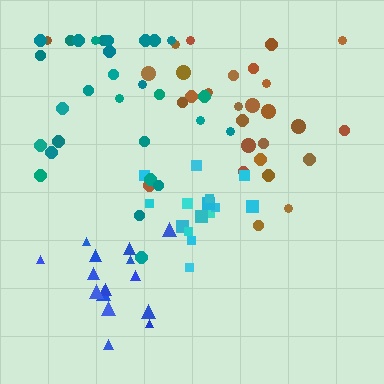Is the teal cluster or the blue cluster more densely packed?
Blue.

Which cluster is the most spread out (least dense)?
Brown.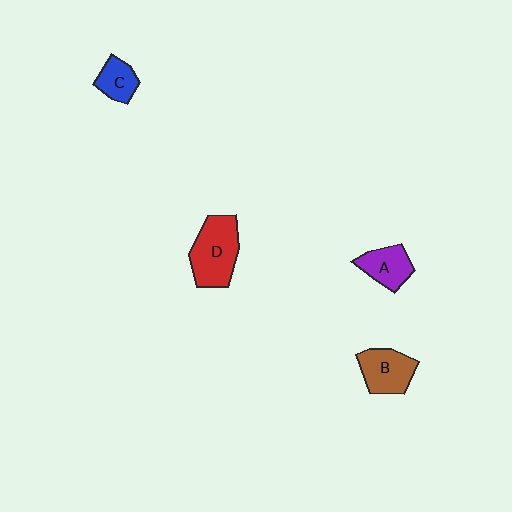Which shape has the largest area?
Shape D (red).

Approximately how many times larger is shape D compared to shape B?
Approximately 1.4 times.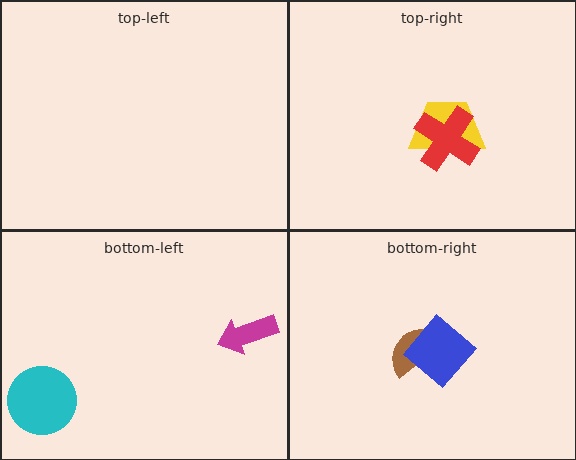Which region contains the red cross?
The top-right region.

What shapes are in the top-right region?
The yellow trapezoid, the red cross.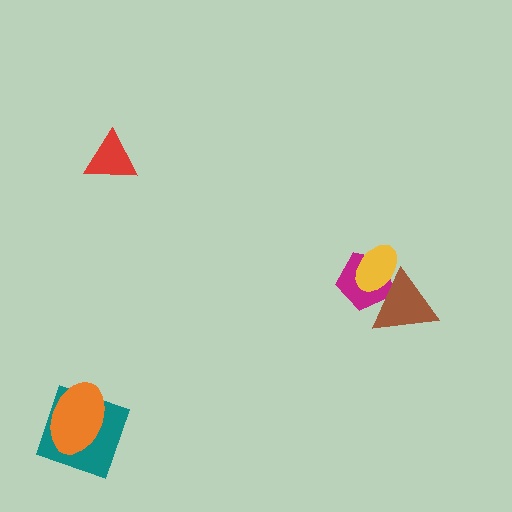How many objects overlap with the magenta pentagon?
2 objects overlap with the magenta pentagon.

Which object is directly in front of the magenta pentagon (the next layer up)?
The yellow ellipse is directly in front of the magenta pentagon.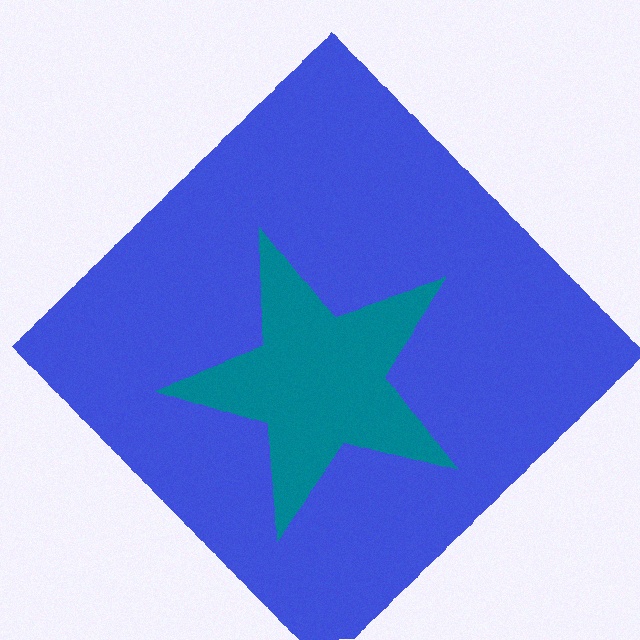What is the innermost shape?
The teal star.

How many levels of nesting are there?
2.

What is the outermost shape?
The blue diamond.